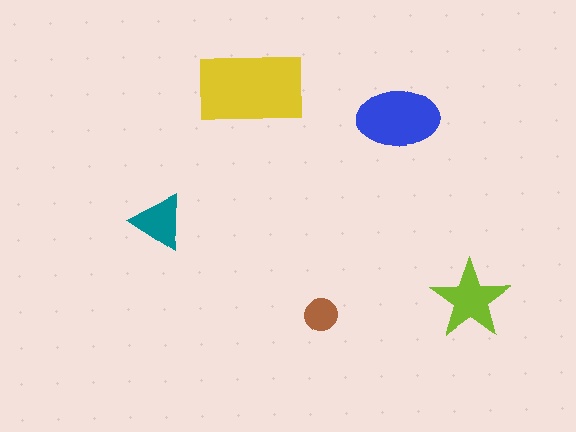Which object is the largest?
The yellow rectangle.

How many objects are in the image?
There are 5 objects in the image.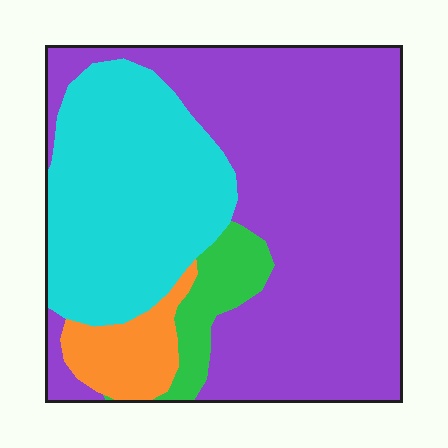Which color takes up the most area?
Purple, at roughly 55%.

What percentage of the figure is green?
Green covers about 5% of the figure.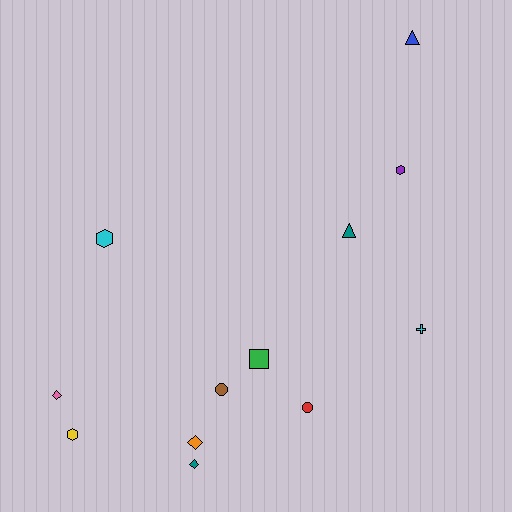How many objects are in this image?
There are 12 objects.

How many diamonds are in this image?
There are 3 diamonds.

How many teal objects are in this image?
There are 2 teal objects.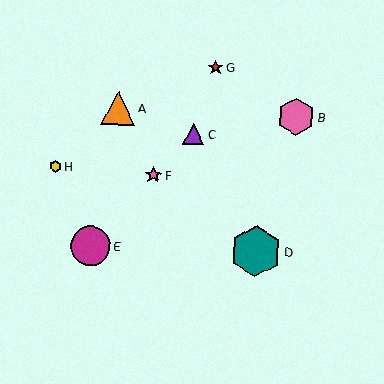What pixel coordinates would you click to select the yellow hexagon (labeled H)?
Click at (55, 167) to select the yellow hexagon H.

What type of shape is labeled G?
Shape G is a red star.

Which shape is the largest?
The teal hexagon (labeled D) is the largest.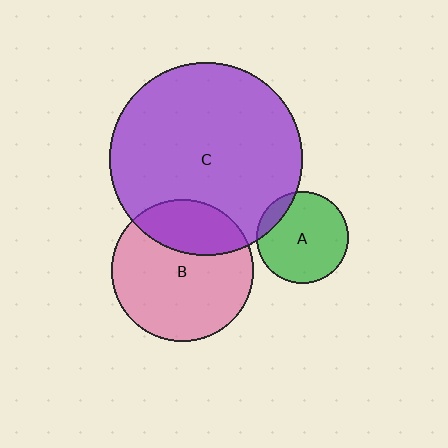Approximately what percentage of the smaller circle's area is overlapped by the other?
Approximately 10%.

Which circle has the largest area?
Circle C (purple).